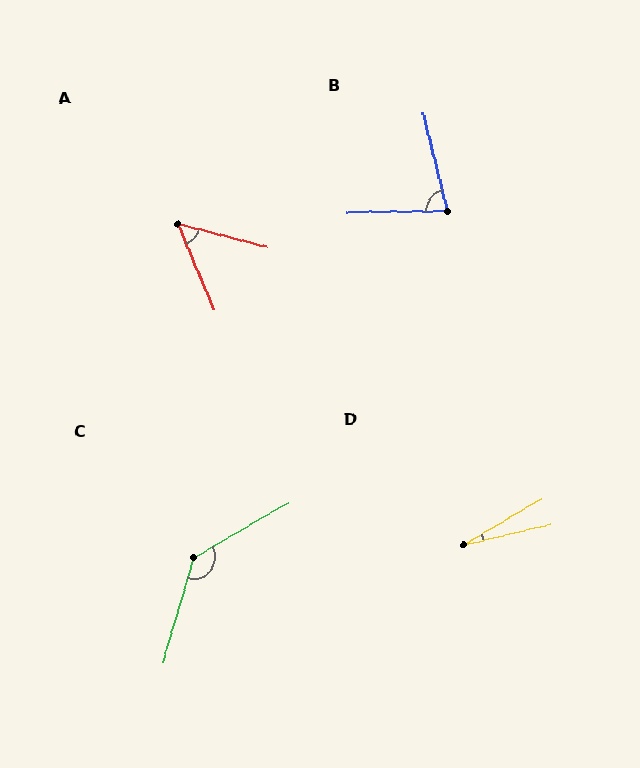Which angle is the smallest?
D, at approximately 17 degrees.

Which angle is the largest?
C, at approximately 136 degrees.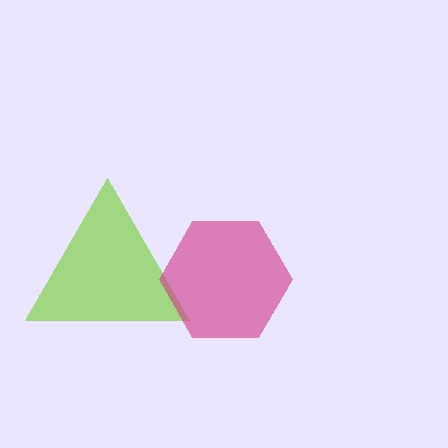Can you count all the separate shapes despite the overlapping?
Yes, there are 2 separate shapes.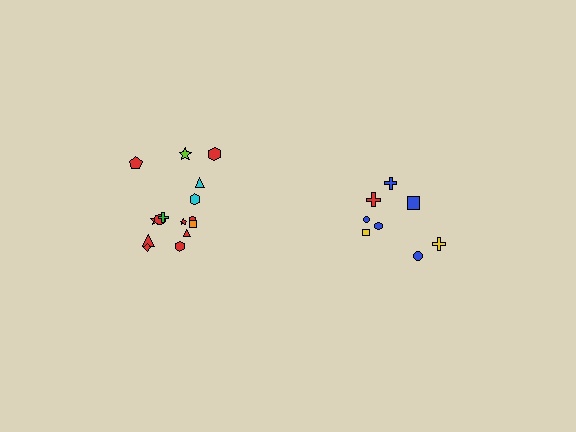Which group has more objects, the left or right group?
The left group.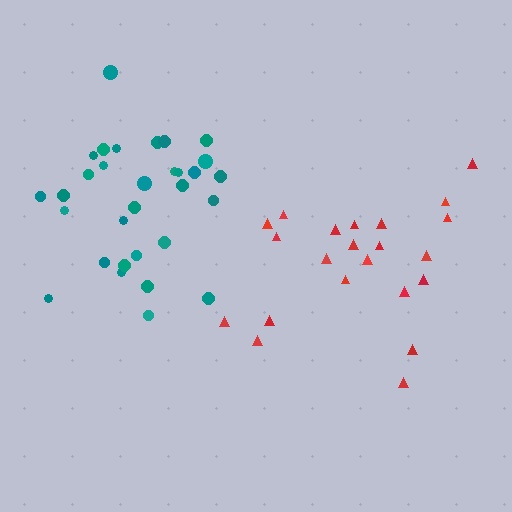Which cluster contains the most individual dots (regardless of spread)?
Teal (31).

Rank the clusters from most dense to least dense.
teal, red.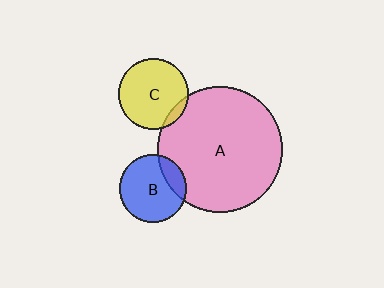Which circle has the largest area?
Circle A (pink).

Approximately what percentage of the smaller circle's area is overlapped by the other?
Approximately 20%.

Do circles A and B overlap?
Yes.